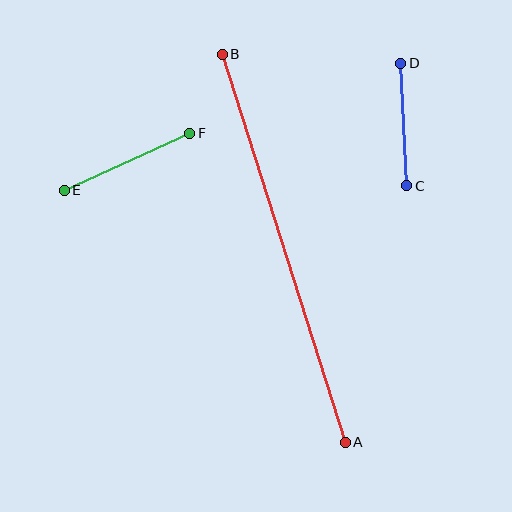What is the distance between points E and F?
The distance is approximately 138 pixels.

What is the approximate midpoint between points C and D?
The midpoint is at approximately (404, 124) pixels.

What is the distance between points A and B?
The distance is approximately 407 pixels.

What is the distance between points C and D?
The distance is approximately 123 pixels.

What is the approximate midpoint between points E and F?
The midpoint is at approximately (127, 162) pixels.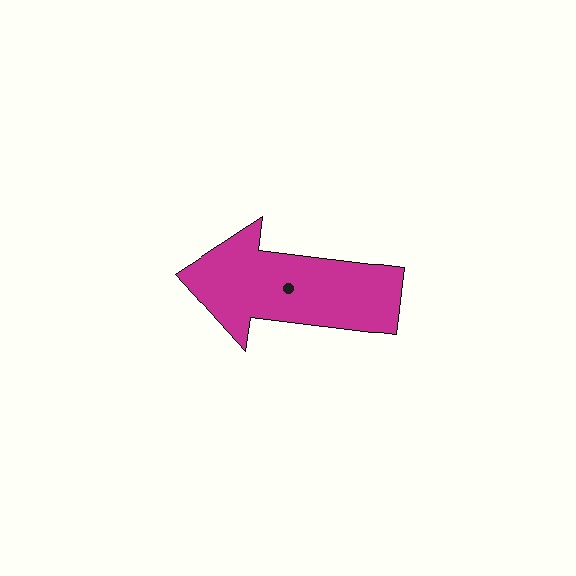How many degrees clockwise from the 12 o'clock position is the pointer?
Approximately 277 degrees.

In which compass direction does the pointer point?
West.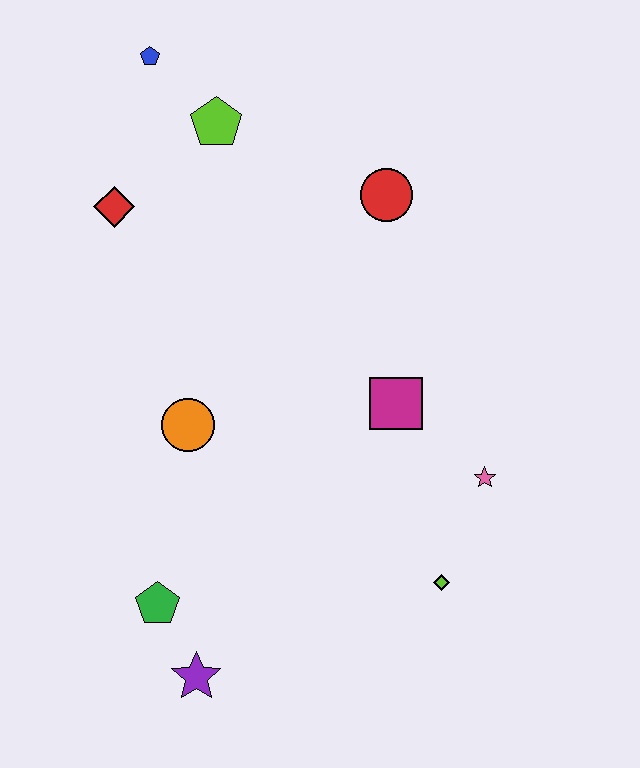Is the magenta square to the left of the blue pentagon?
No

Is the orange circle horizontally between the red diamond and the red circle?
Yes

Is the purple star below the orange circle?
Yes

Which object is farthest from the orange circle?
The blue pentagon is farthest from the orange circle.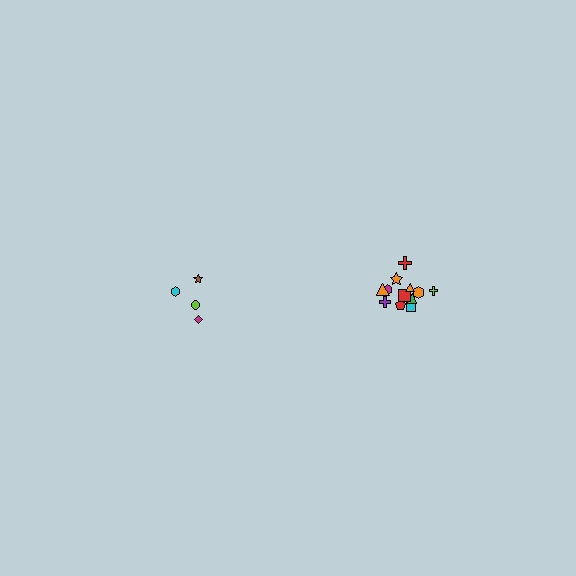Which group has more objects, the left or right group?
The right group.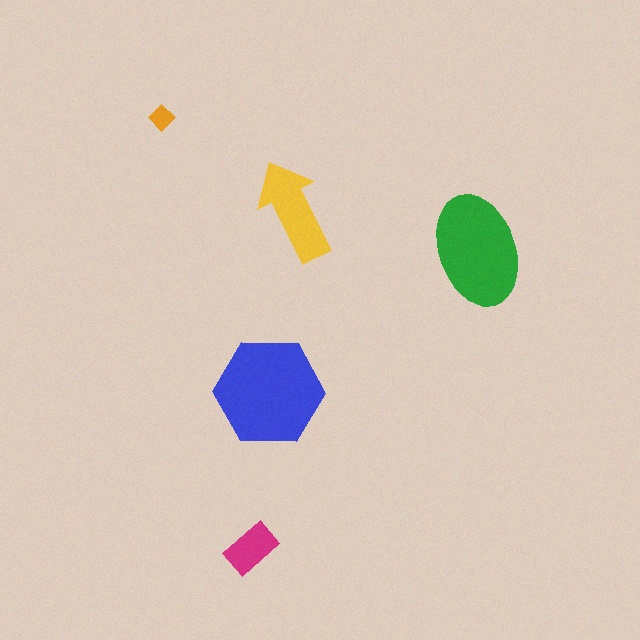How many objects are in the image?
There are 5 objects in the image.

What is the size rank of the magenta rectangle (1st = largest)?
4th.